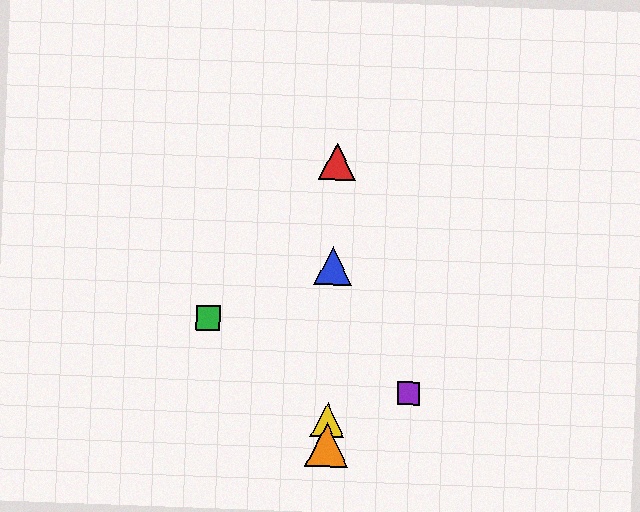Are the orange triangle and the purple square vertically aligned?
No, the orange triangle is at x≈327 and the purple square is at x≈409.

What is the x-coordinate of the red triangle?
The red triangle is at x≈337.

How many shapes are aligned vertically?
4 shapes (the red triangle, the blue triangle, the yellow triangle, the orange triangle) are aligned vertically.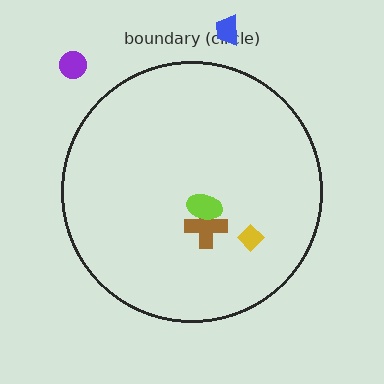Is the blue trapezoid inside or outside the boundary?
Outside.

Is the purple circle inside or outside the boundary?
Outside.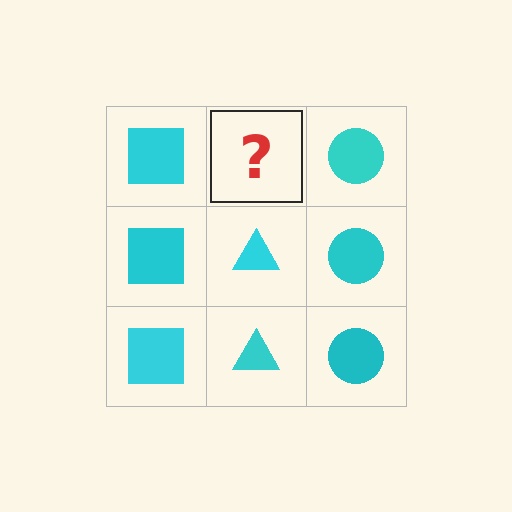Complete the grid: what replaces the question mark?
The question mark should be replaced with a cyan triangle.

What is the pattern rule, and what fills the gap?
The rule is that each column has a consistent shape. The gap should be filled with a cyan triangle.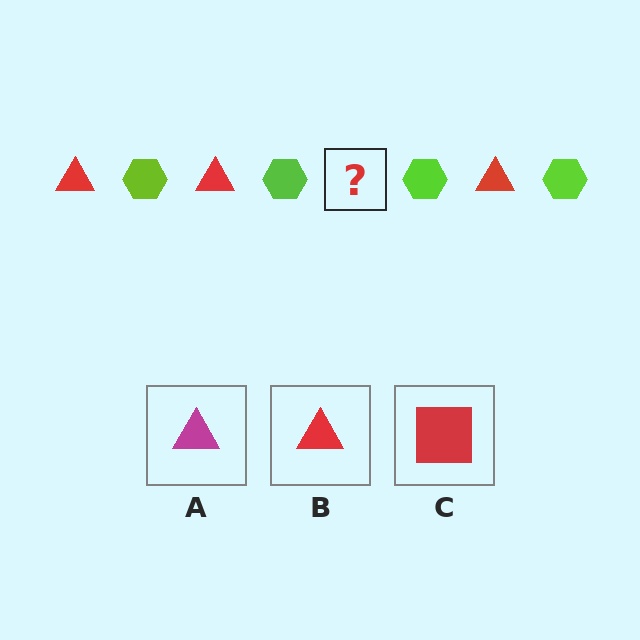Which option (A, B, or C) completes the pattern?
B.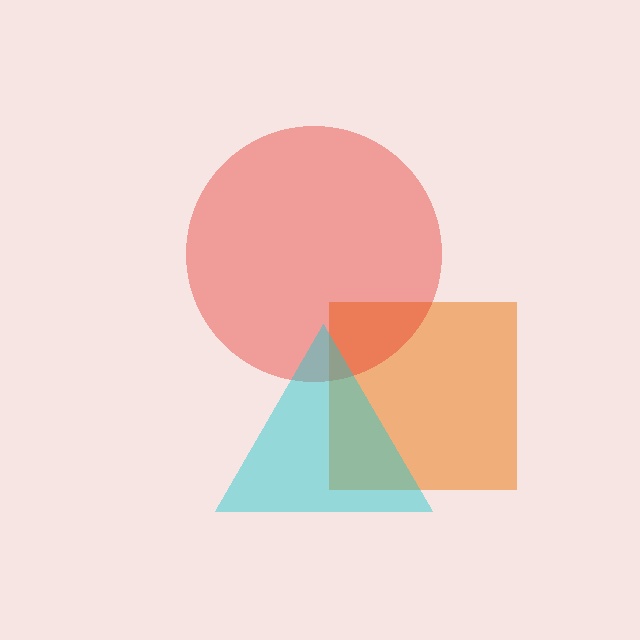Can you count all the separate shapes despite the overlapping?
Yes, there are 3 separate shapes.